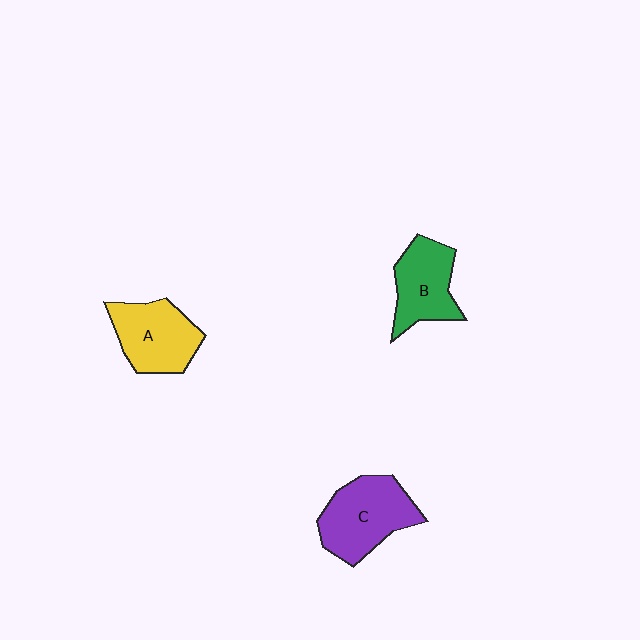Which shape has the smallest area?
Shape B (green).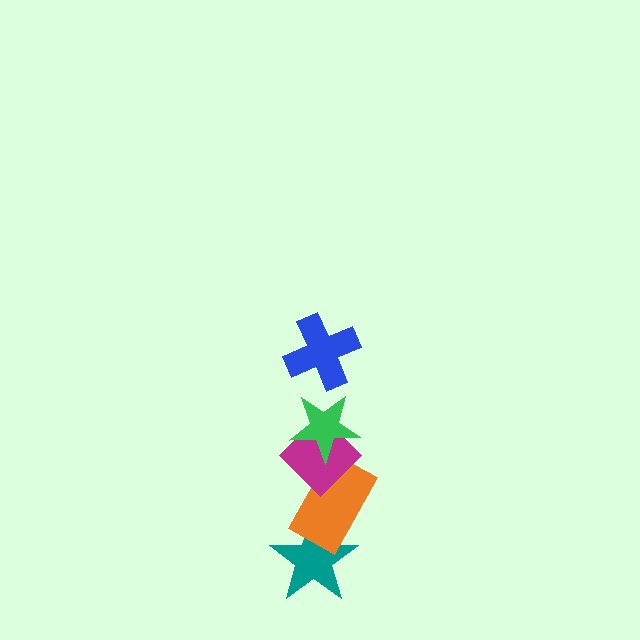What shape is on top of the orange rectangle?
The magenta diamond is on top of the orange rectangle.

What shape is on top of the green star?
The blue cross is on top of the green star.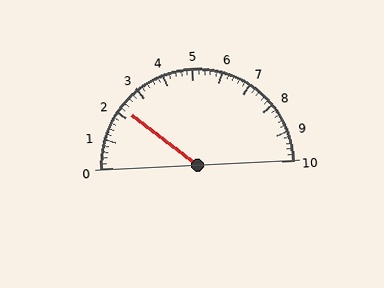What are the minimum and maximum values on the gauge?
The gauge ranges from 0 to 10.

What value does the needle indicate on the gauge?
The needle indicates approximately 2.2.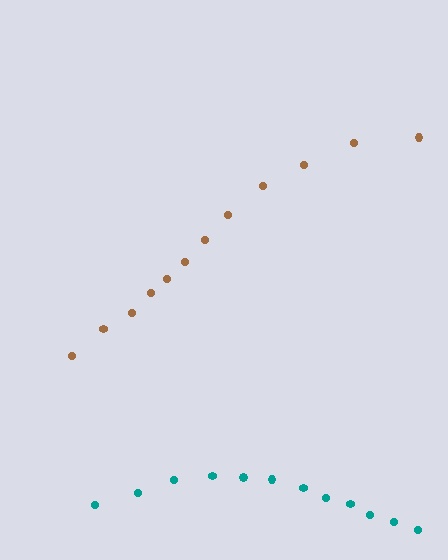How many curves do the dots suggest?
There are 2 distinct paths.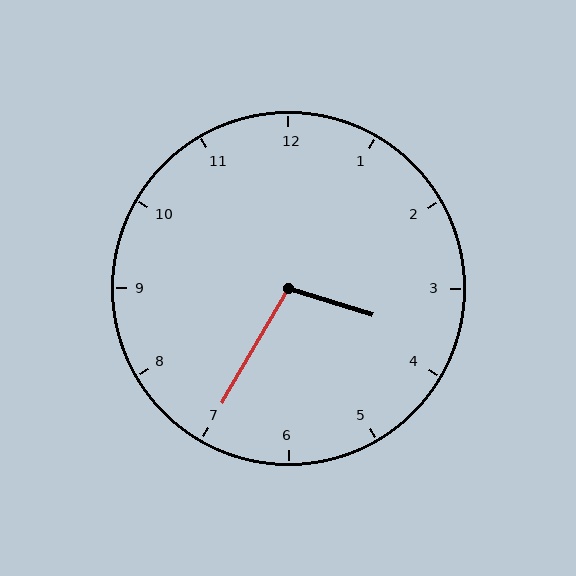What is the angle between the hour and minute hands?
Approximately 102 degrees.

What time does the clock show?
3:35.